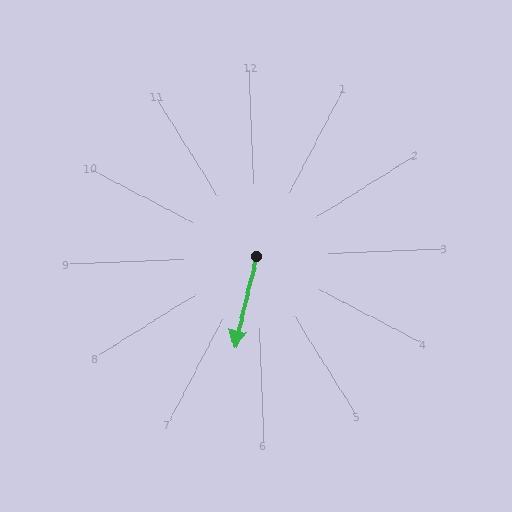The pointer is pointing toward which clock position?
Roughly 7 o'clock.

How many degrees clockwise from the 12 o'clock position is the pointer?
Approximately 196 degrees.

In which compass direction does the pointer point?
South.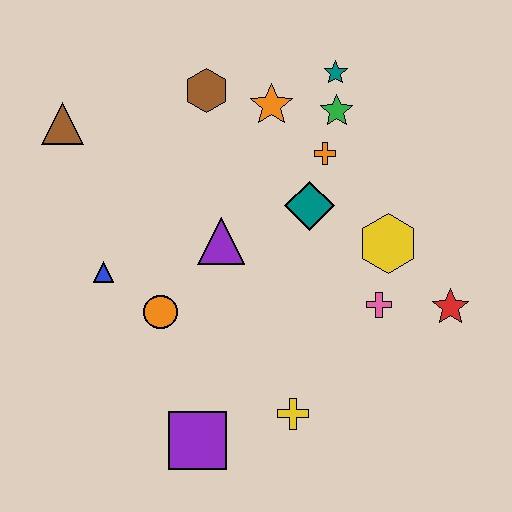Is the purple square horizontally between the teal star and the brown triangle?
Yes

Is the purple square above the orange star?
No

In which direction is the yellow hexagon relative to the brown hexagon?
The yellow hexagon is to the right of the brown hexagon.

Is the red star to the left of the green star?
No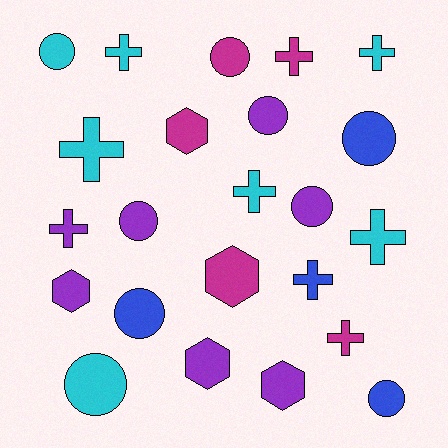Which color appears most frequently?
Purple, with 7 objects.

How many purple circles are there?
There are 3 purple circles.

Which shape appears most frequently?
Cross, with 9 objects.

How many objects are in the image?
There are 23 objects.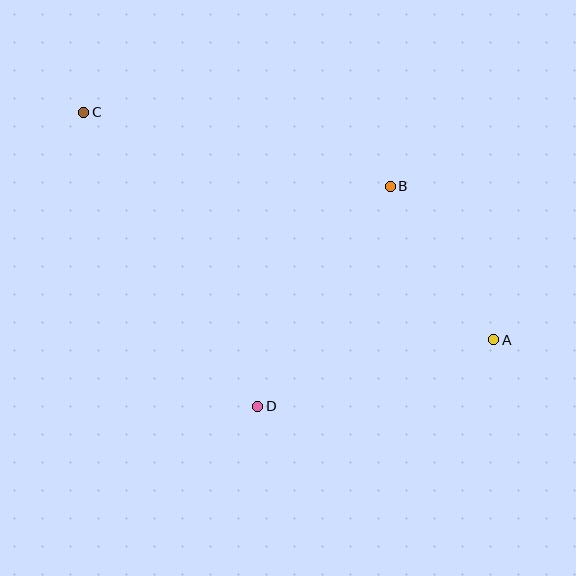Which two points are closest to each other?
Points A and B are closest to each other.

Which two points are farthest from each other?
Points A and C are farthest from each other.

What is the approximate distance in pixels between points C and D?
The distance between C and D is approximately 342 pixels.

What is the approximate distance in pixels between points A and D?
The distance between A and D is approximately 246 pixels.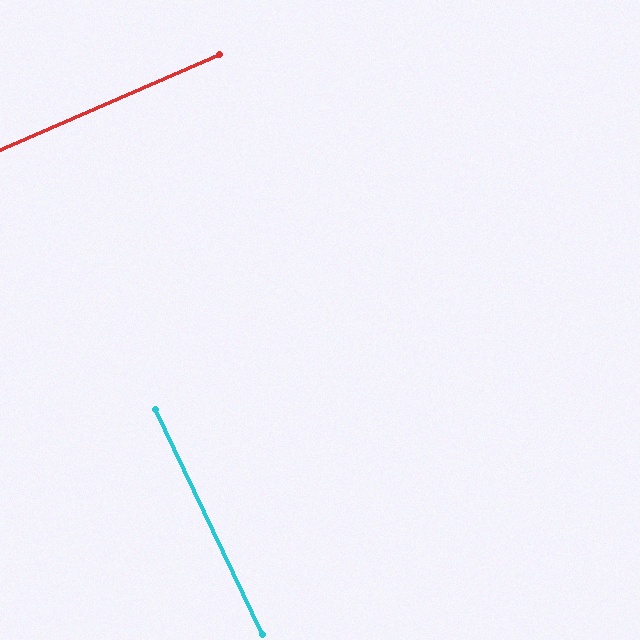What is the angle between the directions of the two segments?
Approximately 88 degrees.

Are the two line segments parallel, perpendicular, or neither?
Perpendicular — they meet at approximately 88°.